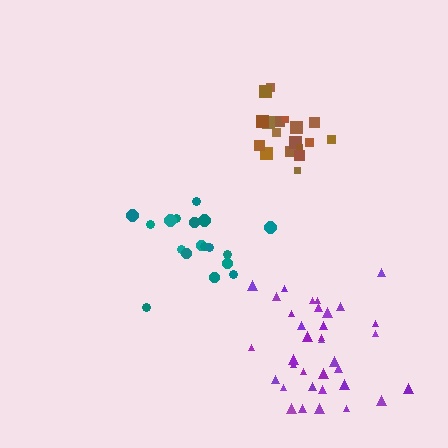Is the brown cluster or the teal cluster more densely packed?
Brown.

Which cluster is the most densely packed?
Brown.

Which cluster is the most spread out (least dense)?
Teal.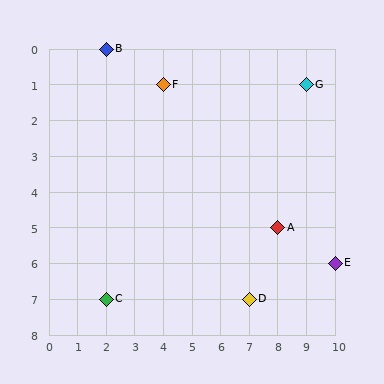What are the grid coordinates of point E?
Point E is at grid coordinates (10, 6).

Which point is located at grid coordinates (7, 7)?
Point D is at (7, 7).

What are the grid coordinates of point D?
Point D is at grid coordinates (7, 7).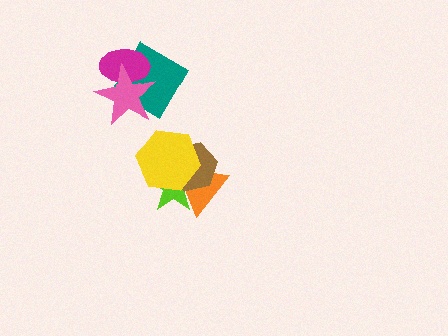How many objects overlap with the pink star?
2 objects overlap with the pink star.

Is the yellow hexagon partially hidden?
No, no other shape covers it.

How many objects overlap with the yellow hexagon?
3 objects overlap with the yellow hexagon.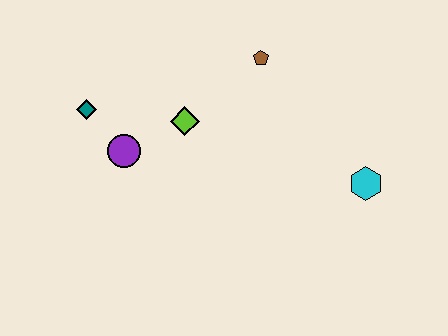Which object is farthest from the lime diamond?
The cyan hexagon is farthest from the lime diamond.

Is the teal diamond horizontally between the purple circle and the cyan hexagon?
No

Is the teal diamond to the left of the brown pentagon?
Yes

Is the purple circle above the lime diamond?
No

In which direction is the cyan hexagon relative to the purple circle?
The cyan hexagon is to the right of the purple circle.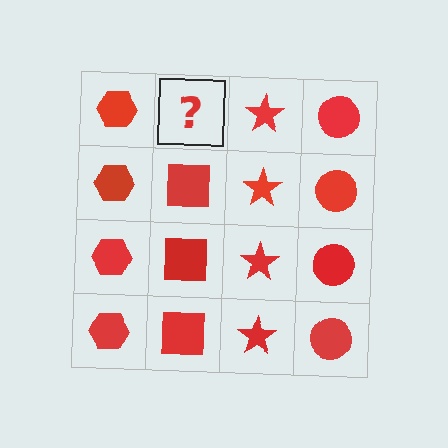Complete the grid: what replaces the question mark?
The question mark should be replaced with a red square.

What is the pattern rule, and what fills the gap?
The rule is that each column has a consistent shape. The gap should be filled with a red square.